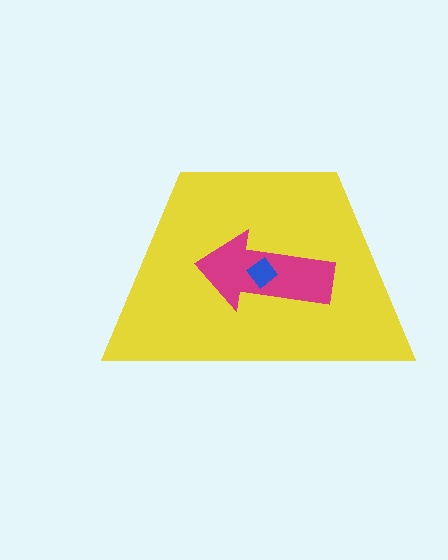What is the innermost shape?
The blue diamond.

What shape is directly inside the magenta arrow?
The blue diamond.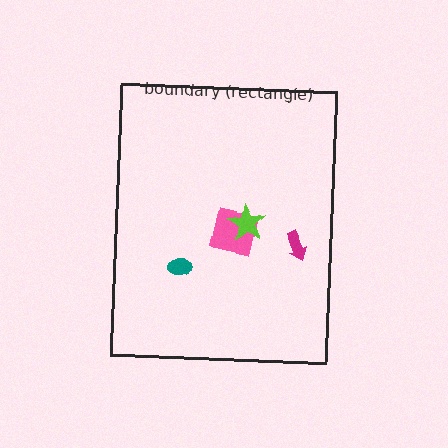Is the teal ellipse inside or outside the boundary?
Inside.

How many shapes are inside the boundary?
4 inside, 0 outside.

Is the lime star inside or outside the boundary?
Inside.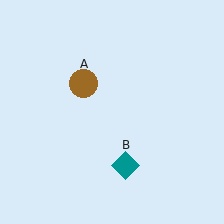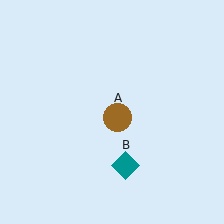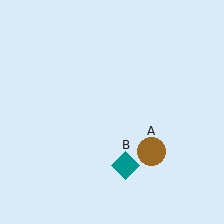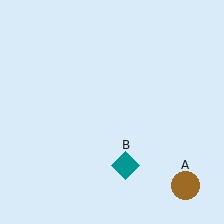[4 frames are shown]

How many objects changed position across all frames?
1 object changed position: brown circle (object A).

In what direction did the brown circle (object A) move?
The brown circle (object A) moved down and to the right.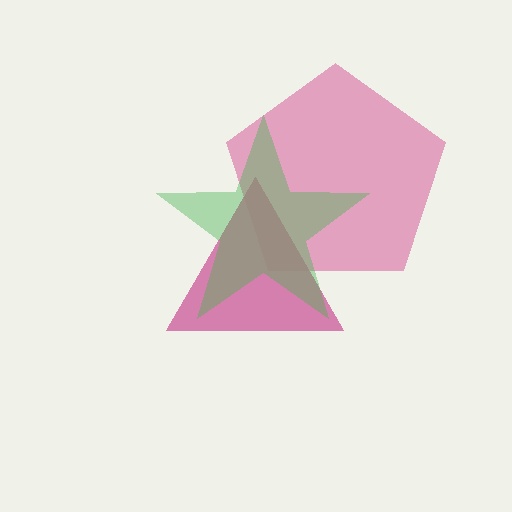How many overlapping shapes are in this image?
There are 3 overlapping shapes in the image.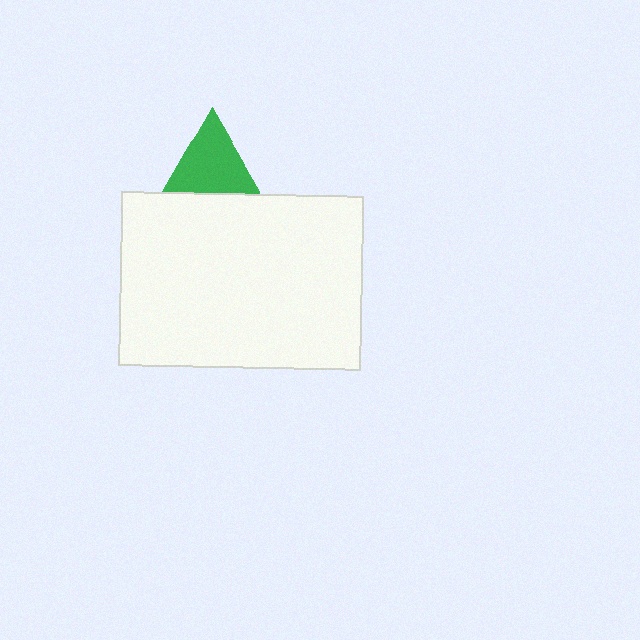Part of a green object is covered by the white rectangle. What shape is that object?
It is a triangle.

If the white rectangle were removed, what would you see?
You would see the complete green triangle.